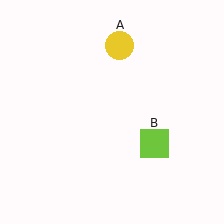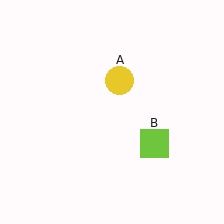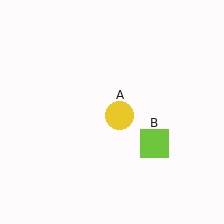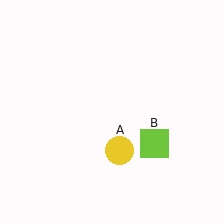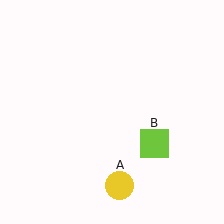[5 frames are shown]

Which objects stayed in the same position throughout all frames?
Lime square (object B) remained stationary.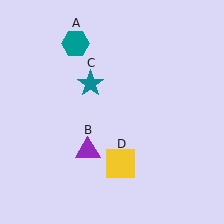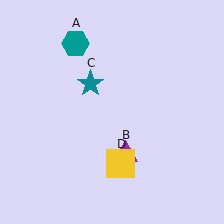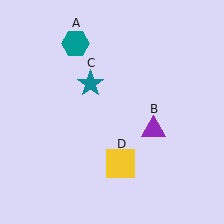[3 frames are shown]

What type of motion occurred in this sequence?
The purple triangle (object B) rotated counterclockwise around the center of the scene.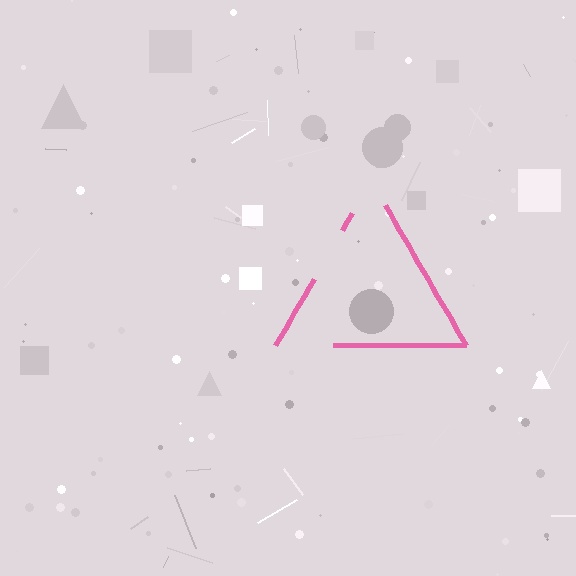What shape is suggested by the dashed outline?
The dashed outline suggests a triangle.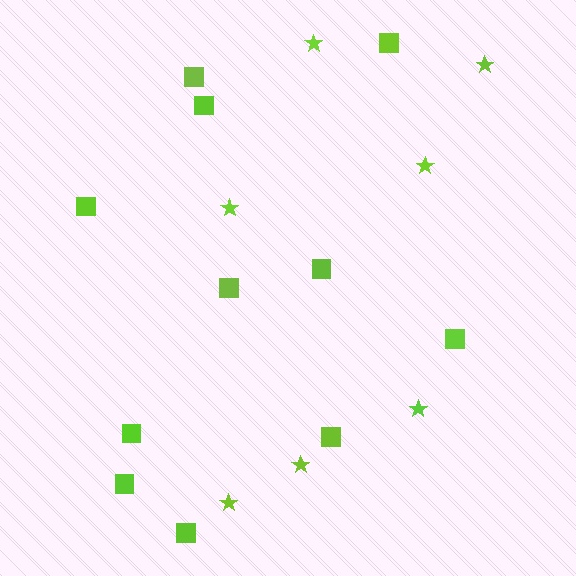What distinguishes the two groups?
There are 2 groups: one group of stars (7) and one group of squares (11).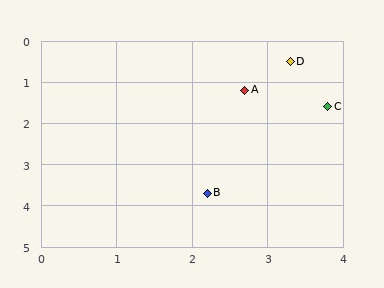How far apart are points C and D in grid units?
Points C and D are about 1.2 grid units apart.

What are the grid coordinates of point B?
Point B is at approximately (2.2, 3.7).